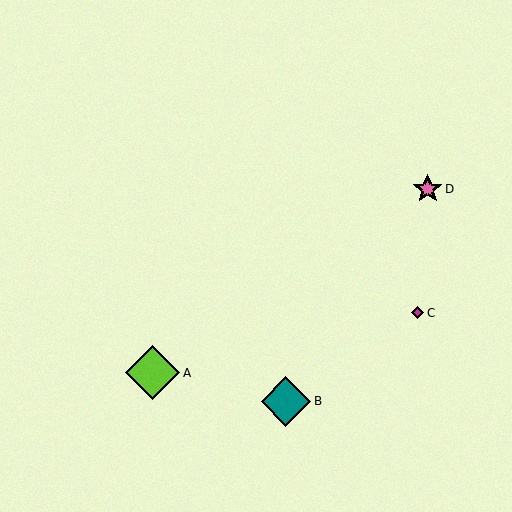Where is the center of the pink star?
The center of the pink star is at (428, 189).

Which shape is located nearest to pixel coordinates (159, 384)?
The lime diamond (labeled A) at (153, 373) is nearest to that location.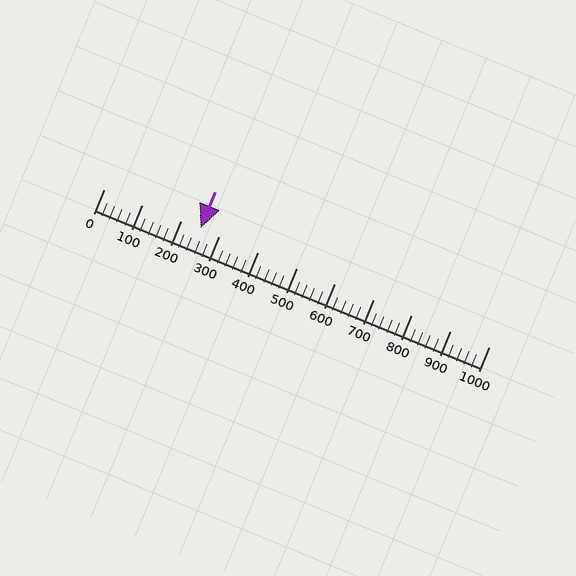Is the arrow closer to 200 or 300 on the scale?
The arrow is closer to 300.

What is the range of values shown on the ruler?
The ruler shows values from 0 to 1000.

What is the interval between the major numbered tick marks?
The major tick marks are spaced 100 units apart.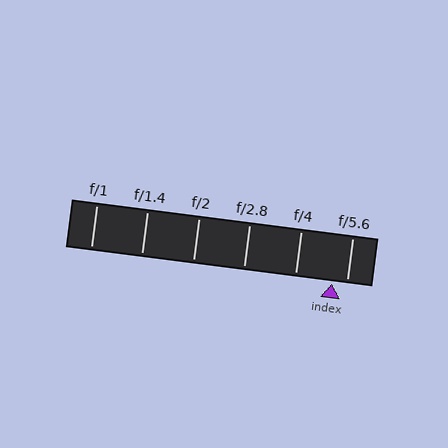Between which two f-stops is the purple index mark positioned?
The index mark is between f/4 and f/5.6.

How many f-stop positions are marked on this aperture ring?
There are 6 f-stop positions marked.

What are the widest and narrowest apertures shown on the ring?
The widest aperture shown is f/1 and the narrowest is f/5.6.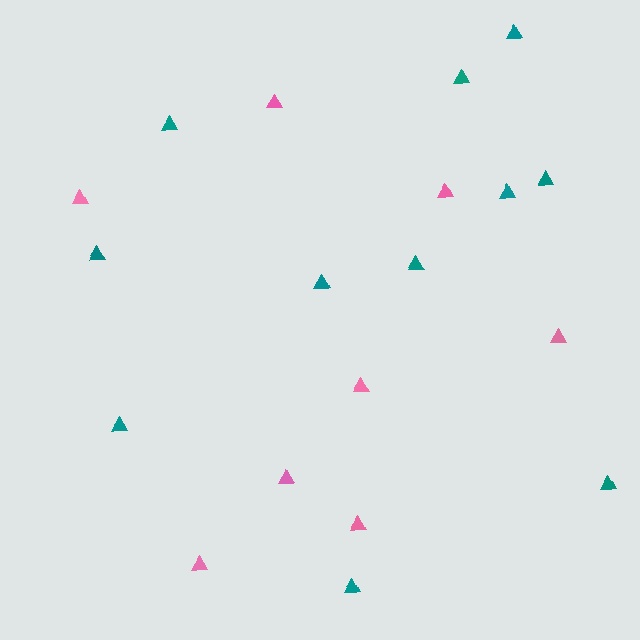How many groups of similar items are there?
There are 2 groups: one group of teal triangles (11) and one group of pink triangles (8).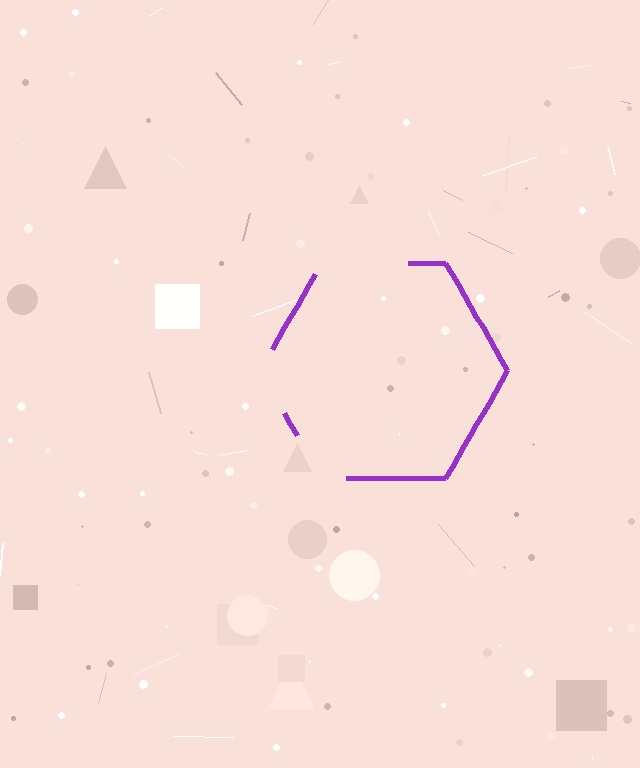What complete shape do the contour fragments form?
The contour fragments form a hexagon.